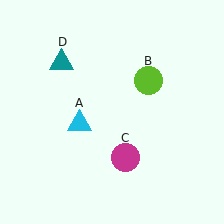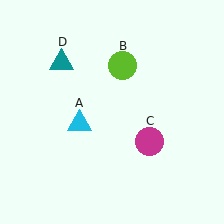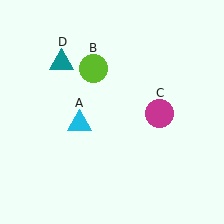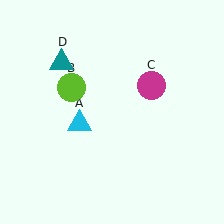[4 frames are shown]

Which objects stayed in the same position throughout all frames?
Cyan triangle (object A) and teal triangle (object D) remained stationary.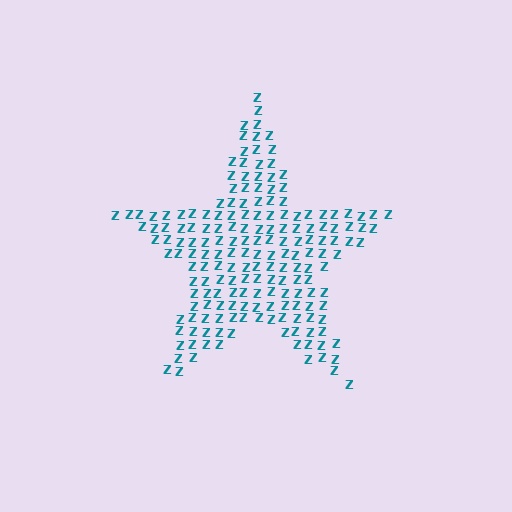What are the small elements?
The small elements are letter Z's.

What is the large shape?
The large shape is a star.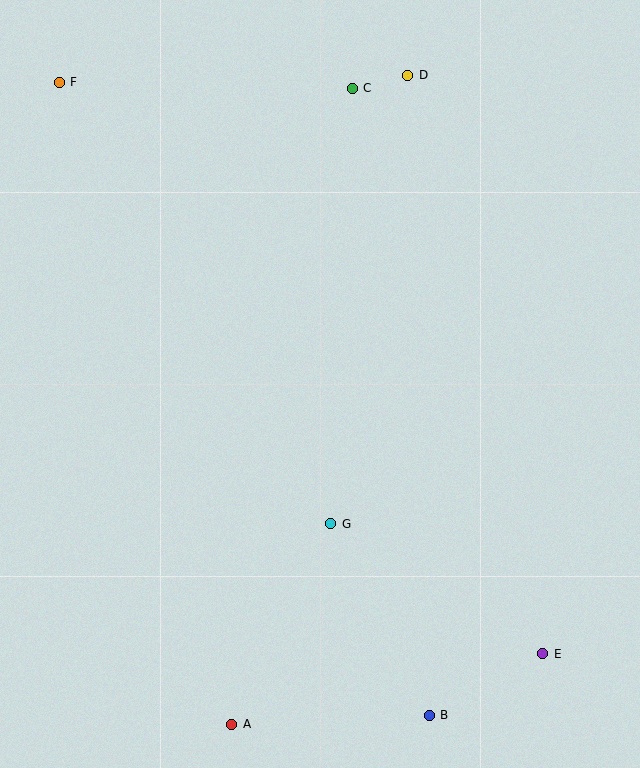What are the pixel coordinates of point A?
Point A is at (232, 724).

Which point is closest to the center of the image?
Point G at (331, 524) is closest to the center.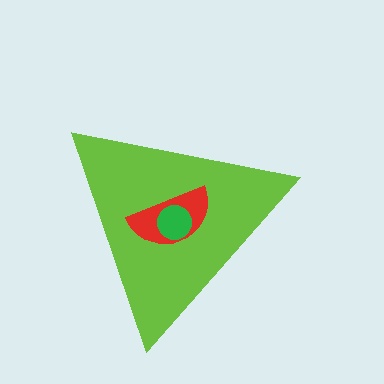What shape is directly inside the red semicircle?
The green circle.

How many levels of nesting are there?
3.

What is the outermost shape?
The lime triangle.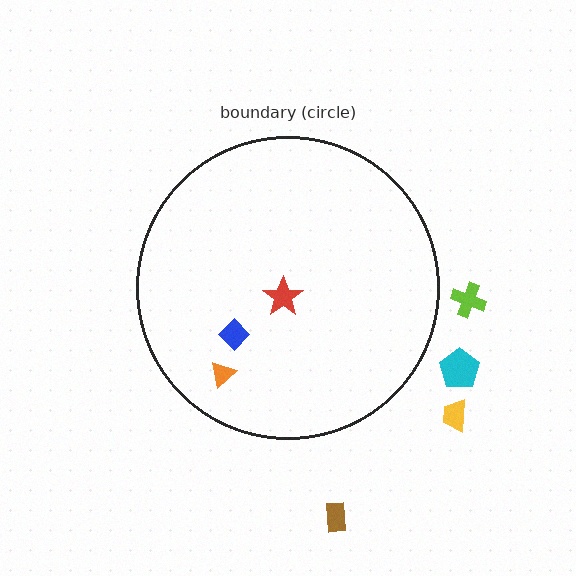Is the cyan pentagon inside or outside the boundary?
Outside.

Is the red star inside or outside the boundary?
Inside.